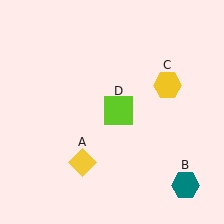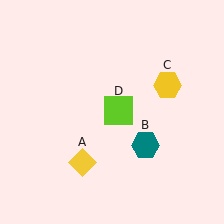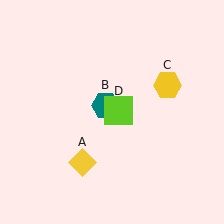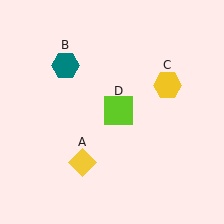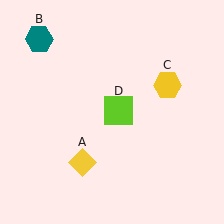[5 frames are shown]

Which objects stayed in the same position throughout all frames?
Yellow diamond (object A) and yellow hexagon (object C) and lime square (object D) remained stationary.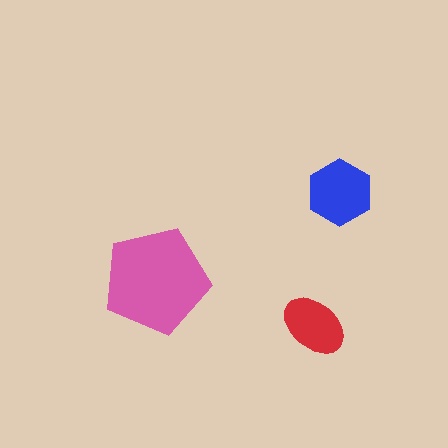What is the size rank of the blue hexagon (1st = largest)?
2nd.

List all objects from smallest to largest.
The red ellipse, the blue hexagon, the pink pentagon.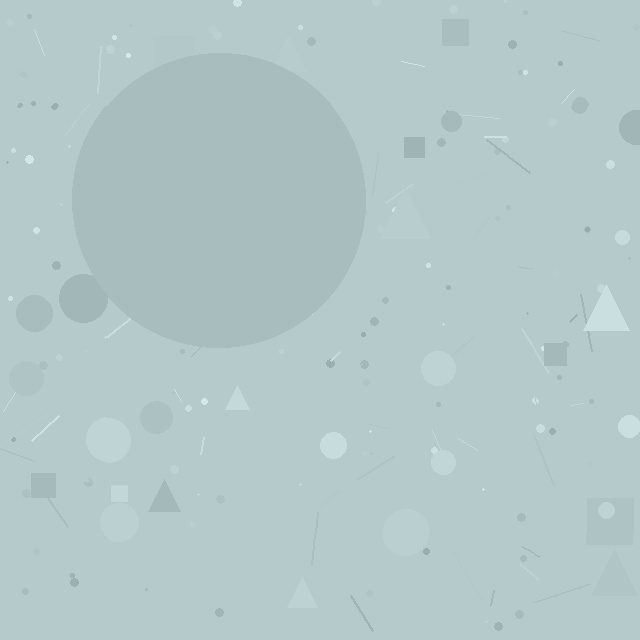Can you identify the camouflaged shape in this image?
The camouflaged shape is a circle.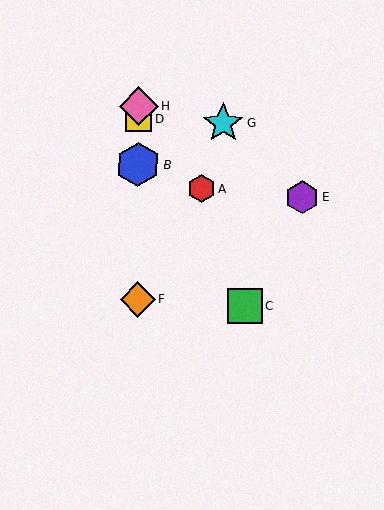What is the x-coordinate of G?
Object G is at x≈223.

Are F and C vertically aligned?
No, F is at x≈137 and C is at x≈244.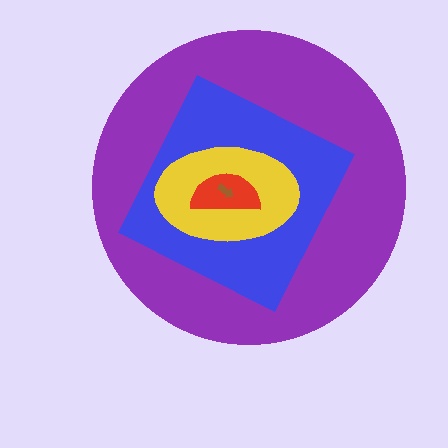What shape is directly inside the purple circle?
The blue square.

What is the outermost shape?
The purple circle.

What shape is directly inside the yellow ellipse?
The red semicircle.